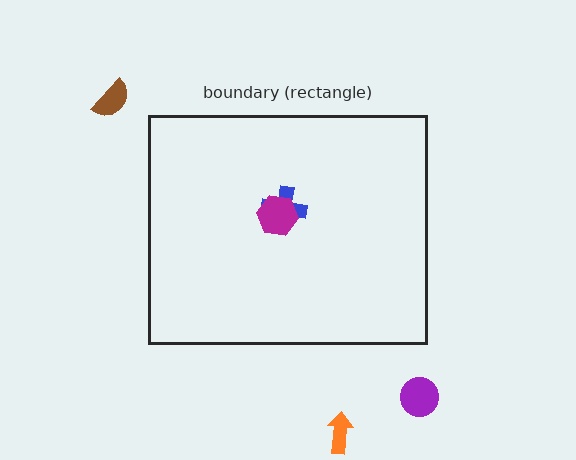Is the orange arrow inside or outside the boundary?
Outside.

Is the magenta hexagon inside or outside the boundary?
Inside.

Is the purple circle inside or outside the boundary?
Outside.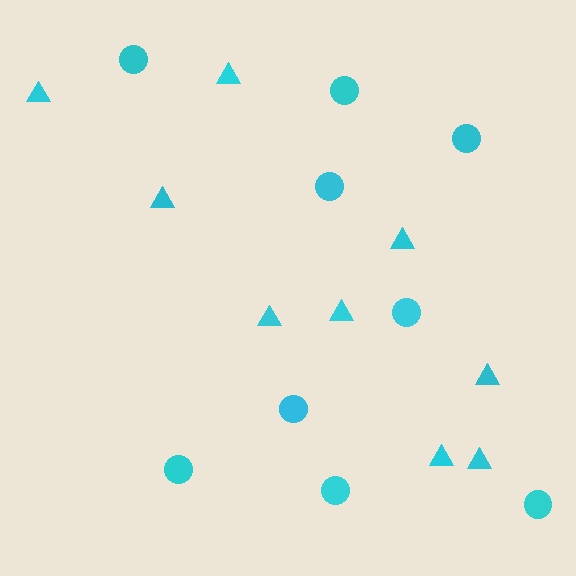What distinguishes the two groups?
There are 2 groups: one group of triangles (9) and one group of circles (9).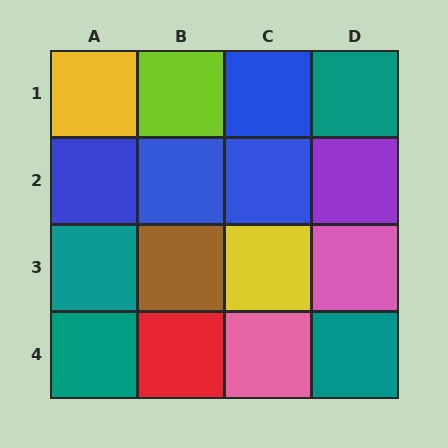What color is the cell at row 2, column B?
Blue.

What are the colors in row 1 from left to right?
Yellow, lime, blue, teal.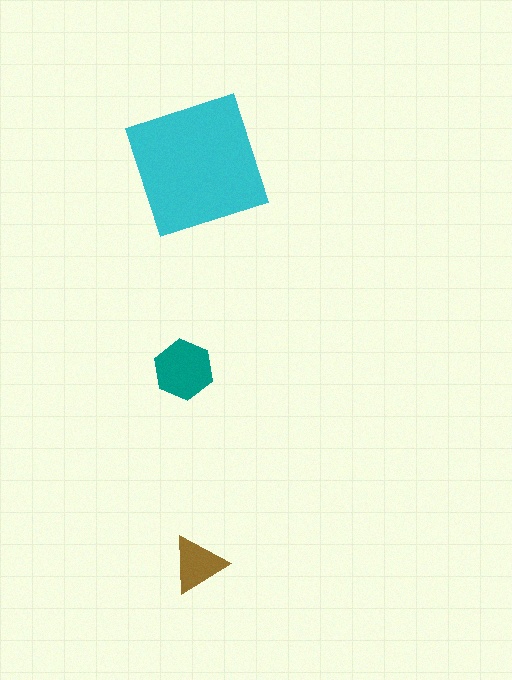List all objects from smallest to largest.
The brown triangle, the teal hexagon, the cyan square.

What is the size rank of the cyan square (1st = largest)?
1st.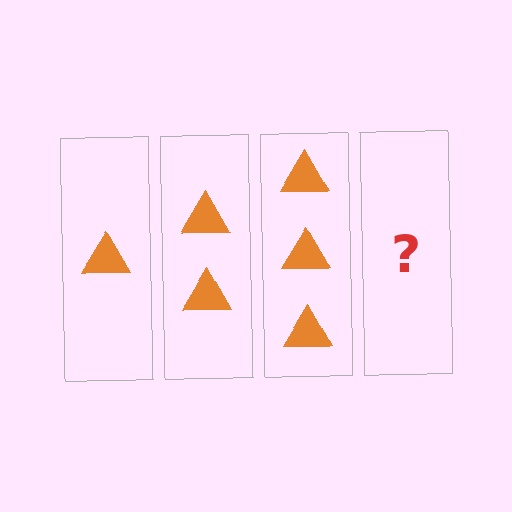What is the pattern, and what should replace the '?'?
The pattern is that each step adds one more triangle. The '?' should be 4 triangles.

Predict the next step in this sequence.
The next step is 4 triangles.